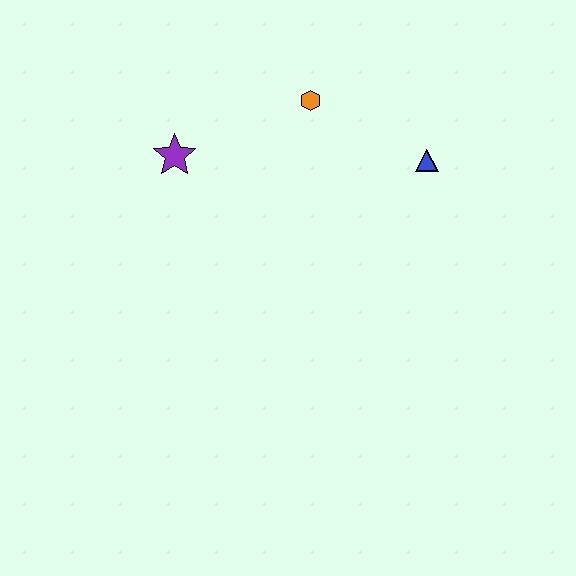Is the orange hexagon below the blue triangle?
No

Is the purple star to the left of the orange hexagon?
Yes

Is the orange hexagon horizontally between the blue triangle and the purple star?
Yes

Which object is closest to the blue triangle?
The orange hexagon is closest to the blue triangle.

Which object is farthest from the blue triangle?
The purple star is farthest from the blue triangle.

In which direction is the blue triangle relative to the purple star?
The blue triangle is to the right of the purple star.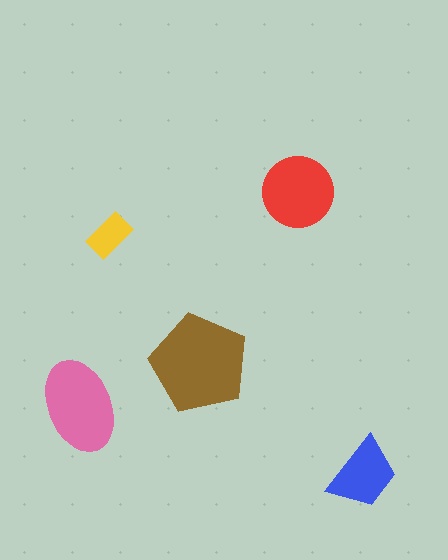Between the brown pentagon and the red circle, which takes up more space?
The brown pentagon.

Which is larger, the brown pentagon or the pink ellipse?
The brown pentagon.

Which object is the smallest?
The yellow rectangle.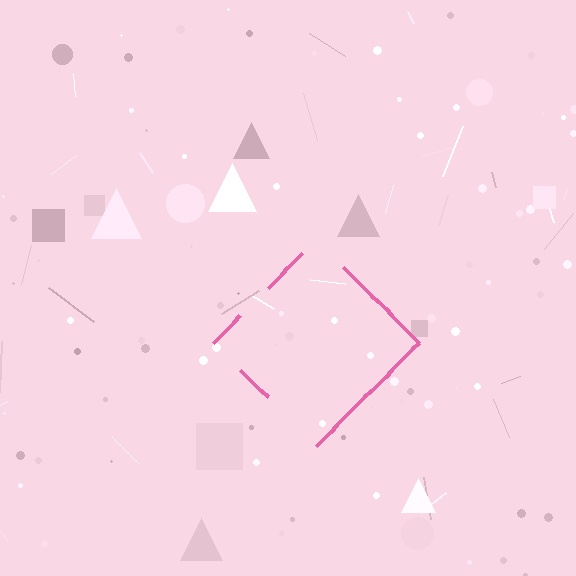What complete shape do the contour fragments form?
The contour fragments form a diamond.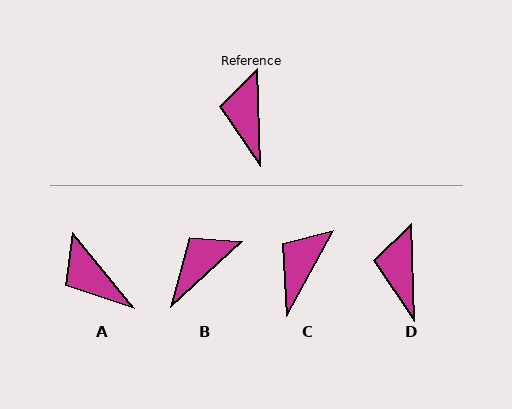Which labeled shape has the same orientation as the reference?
D.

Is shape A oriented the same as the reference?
No, it is off by about 38 degrees.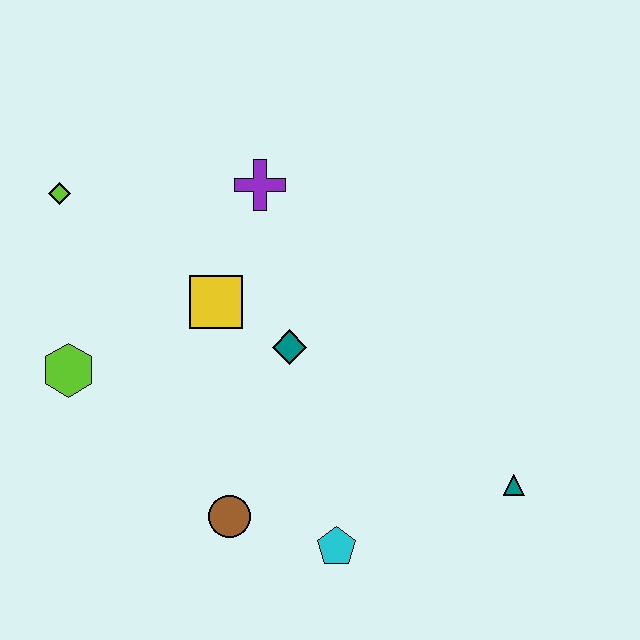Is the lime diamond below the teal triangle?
No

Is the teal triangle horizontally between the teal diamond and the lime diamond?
No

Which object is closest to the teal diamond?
The yellow square is closest to the teal diamond.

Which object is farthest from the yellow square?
The teal triangle is farthest from the yellow square.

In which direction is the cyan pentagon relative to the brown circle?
The cyan pentagon is to the right of the brown circle.